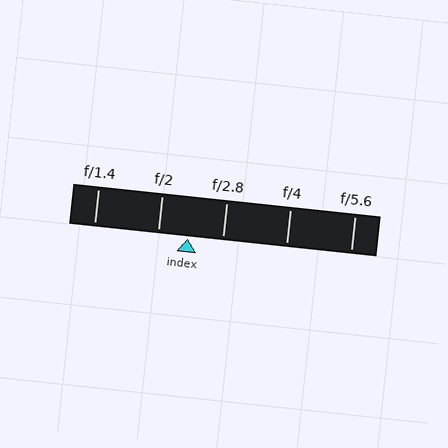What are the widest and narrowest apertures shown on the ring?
The widest aperture shown is f/1.4 and the narrowest is f/5.6.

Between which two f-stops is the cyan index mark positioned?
The index mark is between f/2 and f/2.8.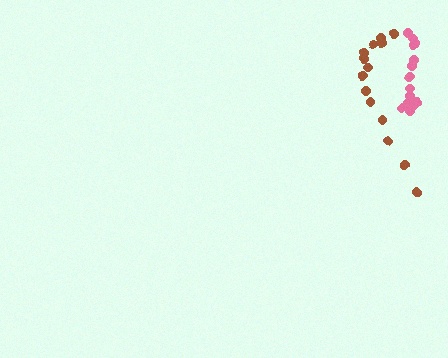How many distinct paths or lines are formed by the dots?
There are 2 distinct paths.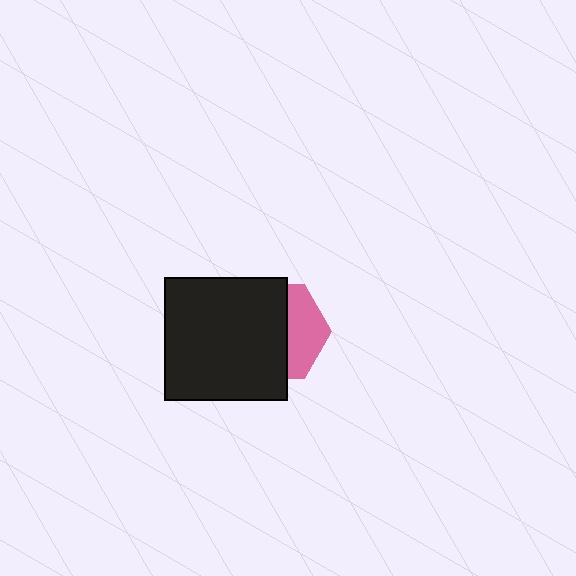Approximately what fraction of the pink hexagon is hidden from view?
Roughly 63% of the pink hexagon is hidden behind the black square.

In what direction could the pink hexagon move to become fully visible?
The pink hexagon could move right. That would shift it out from behind the black square entirely.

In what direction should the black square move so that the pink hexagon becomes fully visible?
The black square should move left. That is the shortest direction to clear the overlap and leave the pink hexagon fully visible.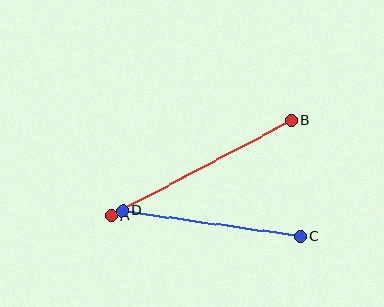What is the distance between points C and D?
The distance is approximately 179 pixels.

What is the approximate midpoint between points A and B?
The midpoint is at approximately (201, 168) pixels.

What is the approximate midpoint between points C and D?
The midpoint is at approximately (211, 224) pixels.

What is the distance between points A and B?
The distance is approximately 204 pixels.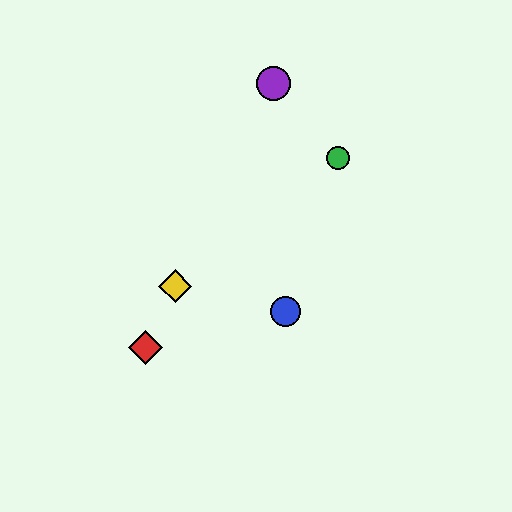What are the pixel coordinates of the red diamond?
The red diamond is at (145, 347).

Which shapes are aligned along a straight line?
The red diamond, the yellow diamond, the purple circle are aligned along a straight line.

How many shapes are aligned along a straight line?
3 shapes (the red diamond, the yellow diamond, the purple circle) are aligned along a straight line.